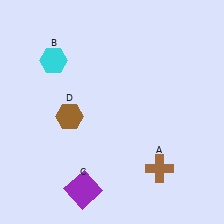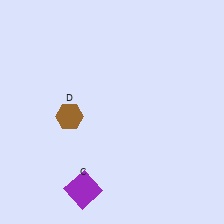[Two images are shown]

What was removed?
The cyan hexagon (B), the brown cross (A) were removed in Image 2.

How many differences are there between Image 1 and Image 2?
There are 2 differences between the two images.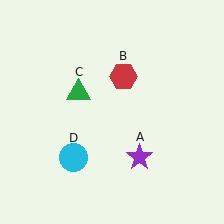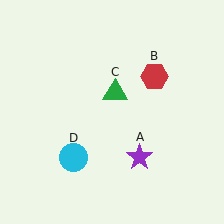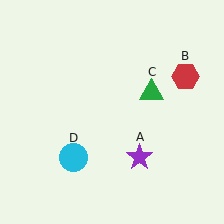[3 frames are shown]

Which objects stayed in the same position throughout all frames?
Purple star (object A) and cyan circle (object D) remained stationary.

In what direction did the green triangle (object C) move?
The green triangle (object C) moved right.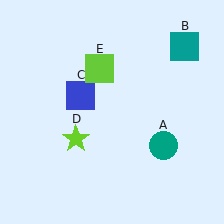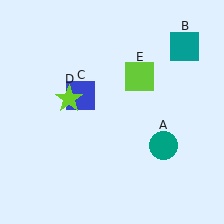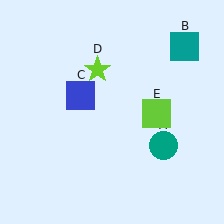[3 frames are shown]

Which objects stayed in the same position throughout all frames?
Teal circle (object A) and teal square (object B) and blue square (object C) remained stationary.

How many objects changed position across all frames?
2 objects changed position: lime star (object D), lime square (object E).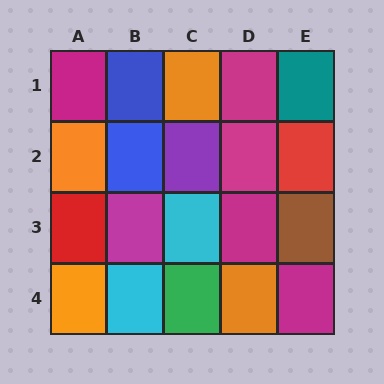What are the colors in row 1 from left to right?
Magenta, blue, orange, magenta, teal.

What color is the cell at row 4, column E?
Magenta.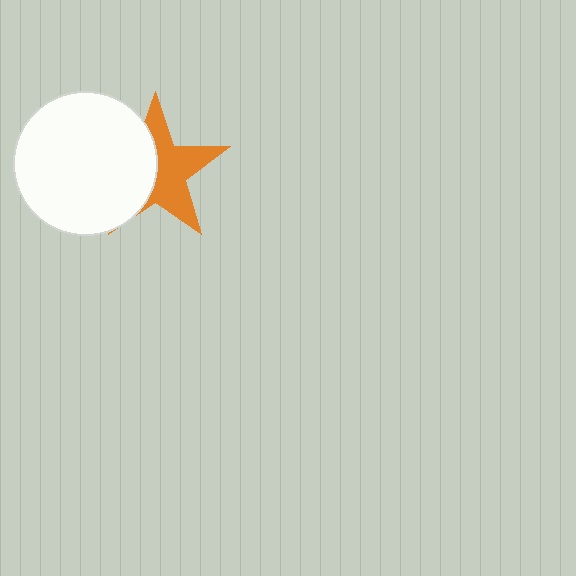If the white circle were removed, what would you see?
You would see the complete orange star.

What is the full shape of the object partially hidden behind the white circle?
The partially hidden object is an orange star.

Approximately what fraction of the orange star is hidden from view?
Roughly 45% of the orange star is hidden behind the white circle.